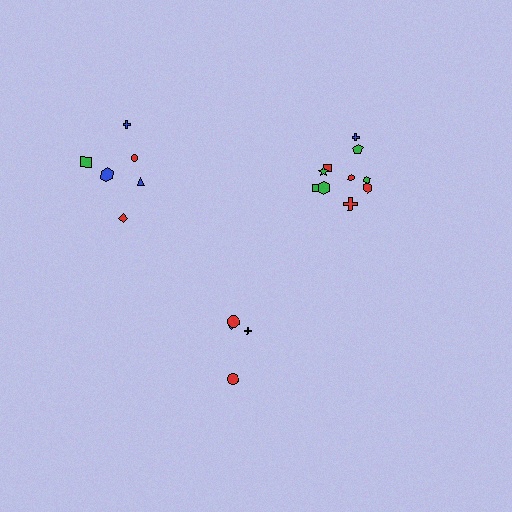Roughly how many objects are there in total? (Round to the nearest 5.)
Roughly 20 objects in total.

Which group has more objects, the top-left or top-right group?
The top-right group.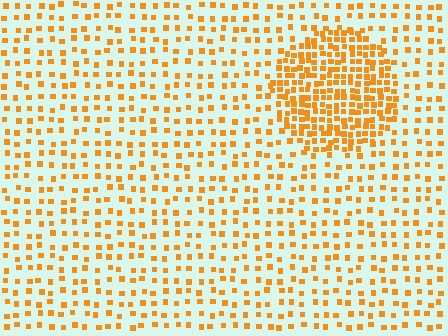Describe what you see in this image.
The image contains small orange elements arranged at two different densities. A circle-shaped region is visible where the elements are more densely packed than the surrounding area.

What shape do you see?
I see a circle.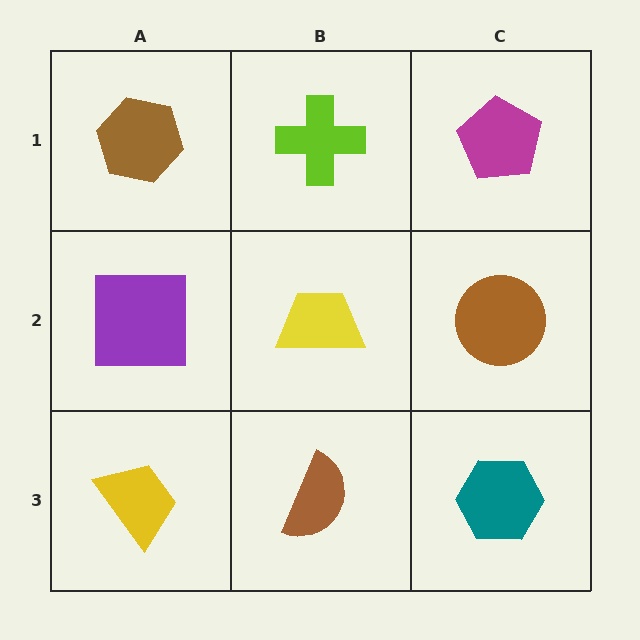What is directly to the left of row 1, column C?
A lime cross.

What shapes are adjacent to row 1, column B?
A yellow trapezoid (row 2, column B), a brown hexagon (row 1, column A), a magenta pentagon (row 1, column C).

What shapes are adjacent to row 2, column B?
A lime cross (row 1, column B), a brown semicircle (row 3, column B), a purple square (row 2, column A), a brown circle (row 2, column C).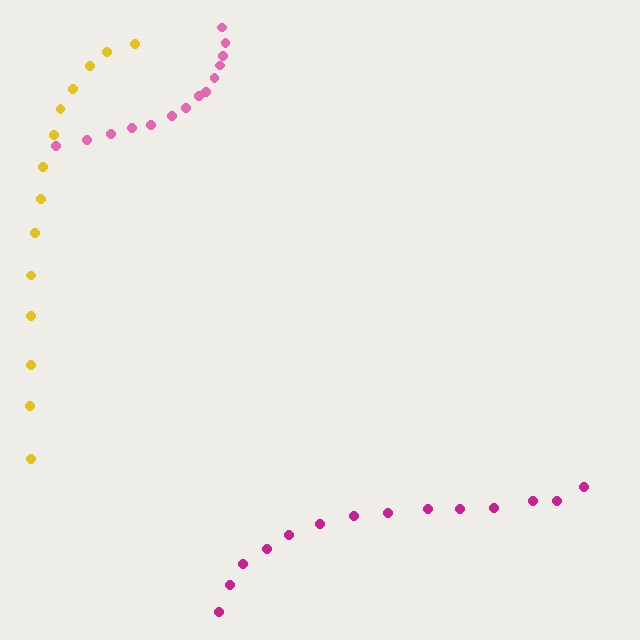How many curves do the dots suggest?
There are 3 distinct paths.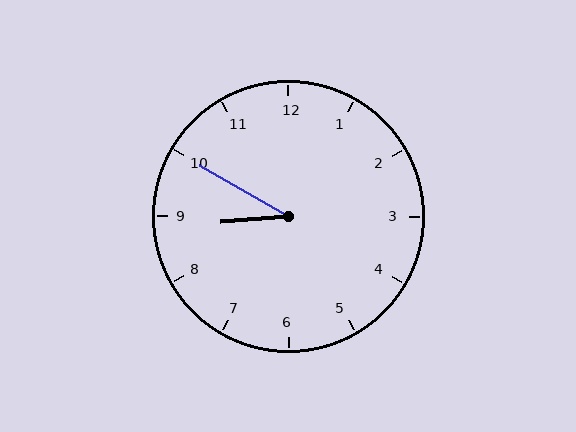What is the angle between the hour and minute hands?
Approximately 35 degrees.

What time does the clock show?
8:50.